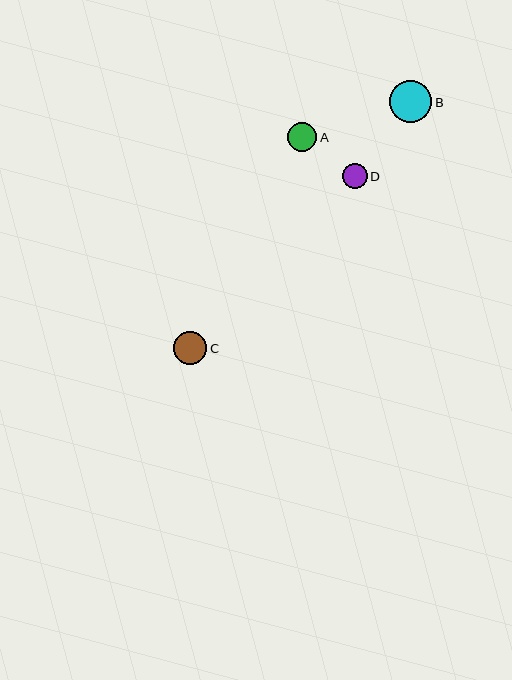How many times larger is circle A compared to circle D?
Circle A is approximately 1.2 times the size of circle D.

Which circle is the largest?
Circle B is the largest with a size of approximately 42 pixels.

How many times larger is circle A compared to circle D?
Circle A is approximately 1.2 times the size of circle D.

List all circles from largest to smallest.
From largest to smallest: B, C, A, D.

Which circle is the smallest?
Circle D is the smallest with a size of approximately 25 pixels.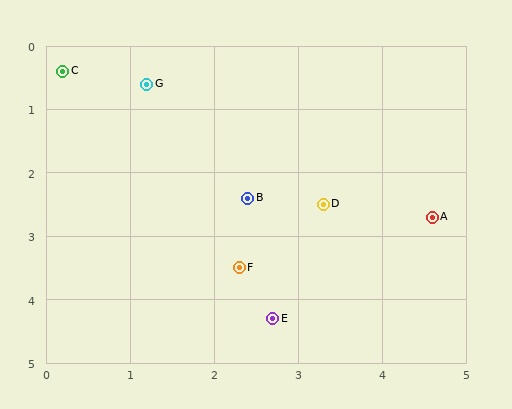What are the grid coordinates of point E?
Point E is at approximately (2.7, 4.3).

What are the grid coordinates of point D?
Point D is at approximately (3.3, 2.5).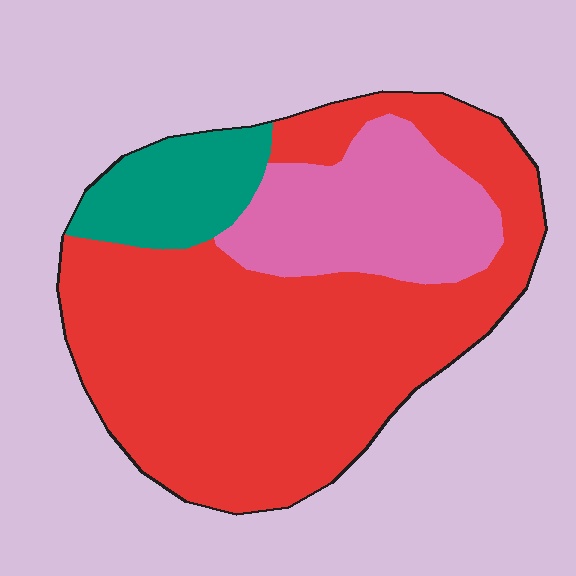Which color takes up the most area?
Red, at roughly 65%.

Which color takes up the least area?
Teal, at roughly 10%.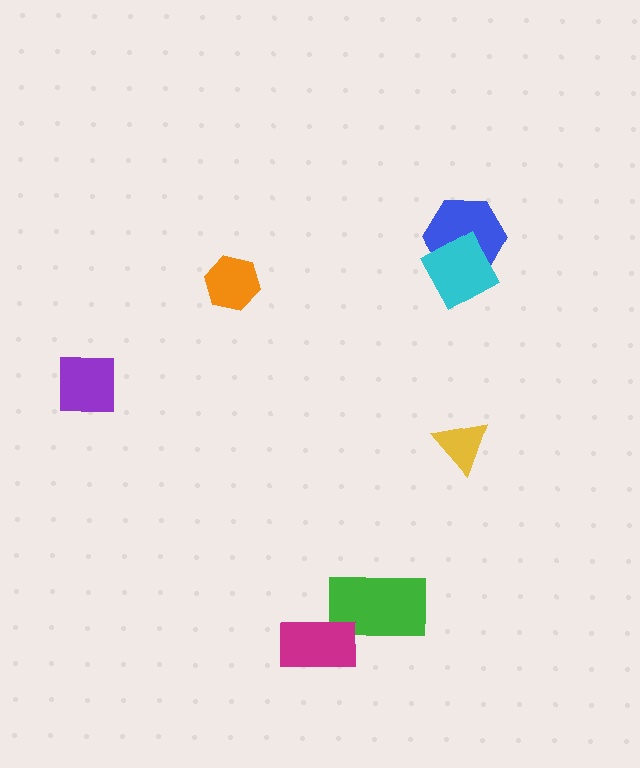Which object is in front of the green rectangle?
The magenta rectangle is in front of the green rectangle.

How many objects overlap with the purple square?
0 objects overlap with the purple square.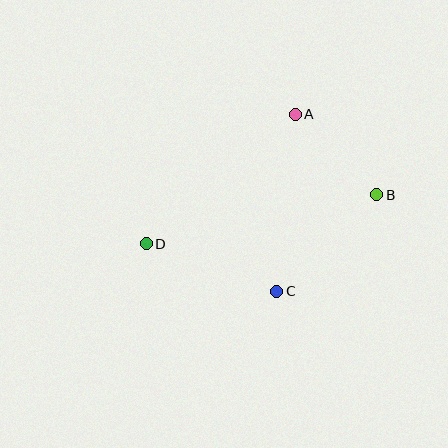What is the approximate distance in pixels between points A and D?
The distance between A and D is approximately 198 pixels.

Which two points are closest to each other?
Points A and B are closest to each other.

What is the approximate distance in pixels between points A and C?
The distance between A and C is approximately 178 pixels.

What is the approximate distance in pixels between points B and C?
The distance between B and C is approximately 139 pixels.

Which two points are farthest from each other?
Points B and D are farthest from each other.